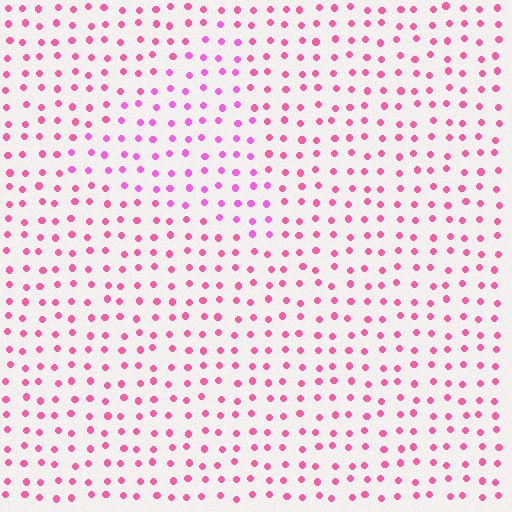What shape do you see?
I see a triangle.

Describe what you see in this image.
The image is filled with small pink elements in a uniform arrangement. A triangle-shaped region is visible where the elements are tinted to a slightly different hue, forming a subtle color boundary.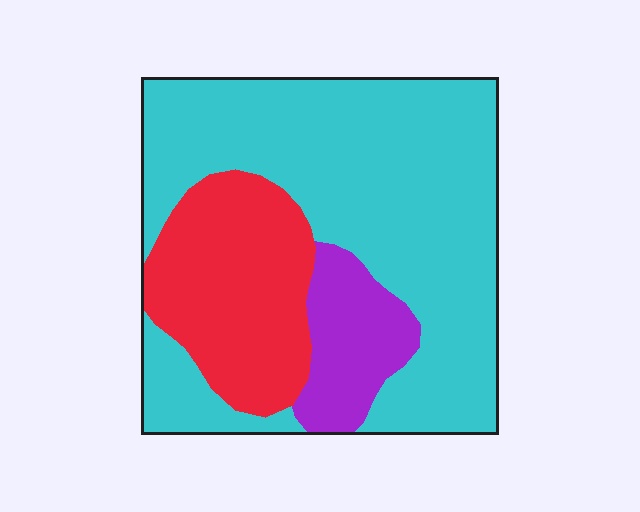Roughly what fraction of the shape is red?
Red covers 25% of the shape.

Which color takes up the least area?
Purple, at roughly 10%.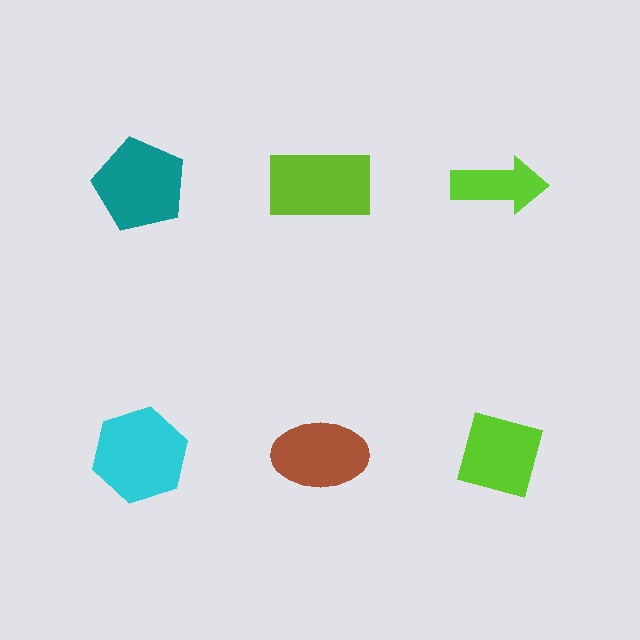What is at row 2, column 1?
A cyan hexagon.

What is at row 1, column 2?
A lime rectangle.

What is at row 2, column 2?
A brown ellipse.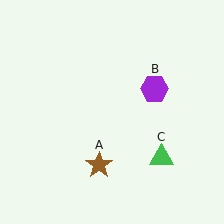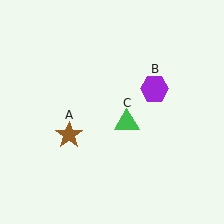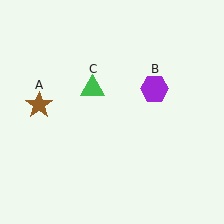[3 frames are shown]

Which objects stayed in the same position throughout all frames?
Purple hexagon (object B) remained stationary.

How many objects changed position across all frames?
2 objects changed position: brown star (object A), green triangle (object C).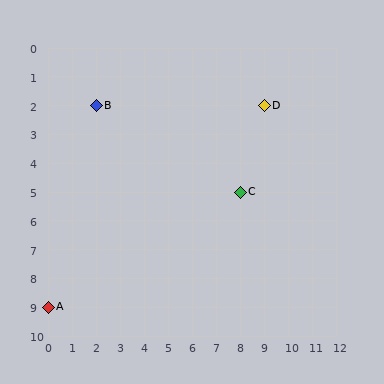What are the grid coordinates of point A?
Point A is at grid coordinates (0, 9).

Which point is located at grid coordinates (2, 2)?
Point B is at (2, 2).